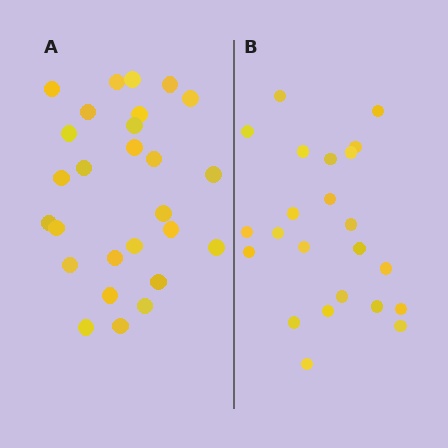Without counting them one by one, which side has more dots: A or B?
Region A (the left region) has more dots.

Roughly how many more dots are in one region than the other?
Region A has about 4 more dots than region B.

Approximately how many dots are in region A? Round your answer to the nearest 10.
About 30 dots. (The exact count is 27, which rounds to 30.)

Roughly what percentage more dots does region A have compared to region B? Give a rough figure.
About 15% more.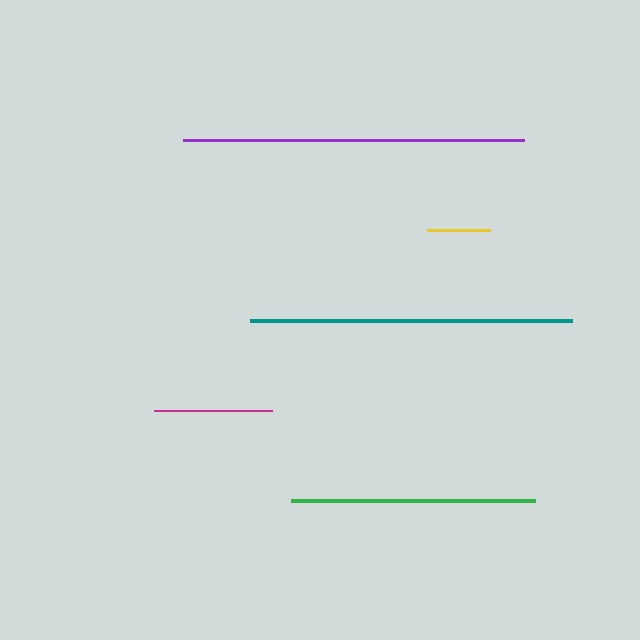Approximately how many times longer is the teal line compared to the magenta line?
The teal line is approximately 2.7 times the length of the magenta line.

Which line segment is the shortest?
The yellow line is the shortest at approximately 63 pixels.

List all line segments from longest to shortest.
From longest to shortest: purple, teal, green, magenta, yellow.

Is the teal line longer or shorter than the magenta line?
The teal line is longer than the magenta line.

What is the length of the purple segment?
The purple segment is approximately 342 pixels long.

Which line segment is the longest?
The purple line is the longest at approximately 342 pixels.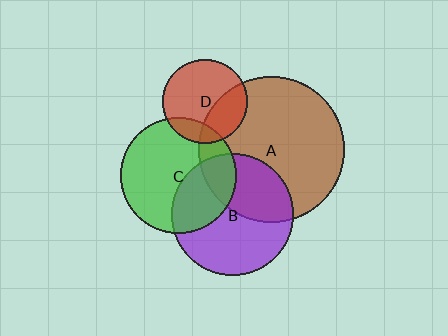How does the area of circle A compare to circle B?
Approximately 1.4 times.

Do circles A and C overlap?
Yes.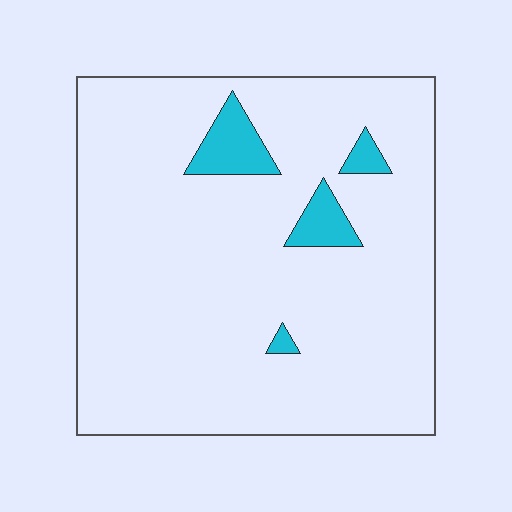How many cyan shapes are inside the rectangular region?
4.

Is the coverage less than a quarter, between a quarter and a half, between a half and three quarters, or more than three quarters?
Less than a quarter.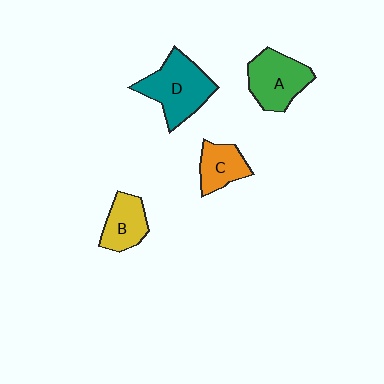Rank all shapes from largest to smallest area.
From largest to smallest: D (teal), A (green), B (yellow), C (orange).